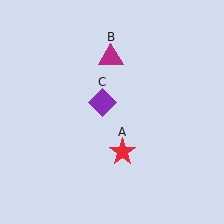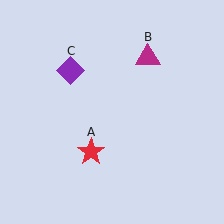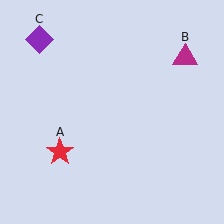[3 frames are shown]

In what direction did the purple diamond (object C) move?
The purple diamond (object C) moved up and to the left.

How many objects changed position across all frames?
3 objects changed position: red star (object A), magenta triangle (object B), purple diamond (object C).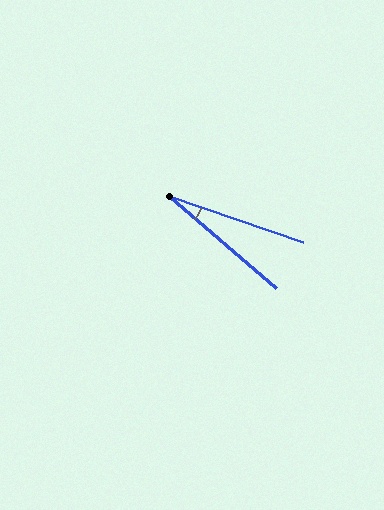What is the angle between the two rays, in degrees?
Approximately 22 degrees.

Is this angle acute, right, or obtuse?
It is acute.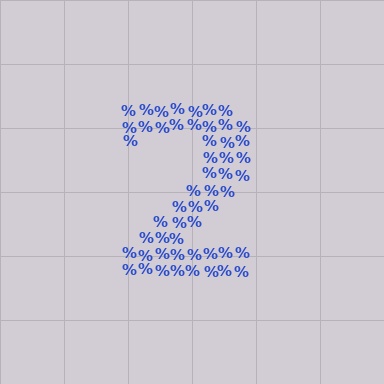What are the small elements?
The small elements are percent signs.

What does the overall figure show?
The overall figure shows the digit 2.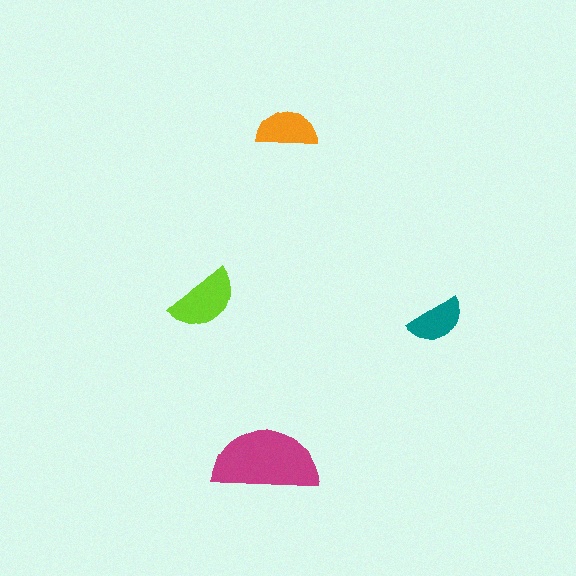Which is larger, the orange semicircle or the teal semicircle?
The orange one.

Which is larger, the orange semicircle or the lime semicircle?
The lime one.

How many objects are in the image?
There are 4 objects in the image.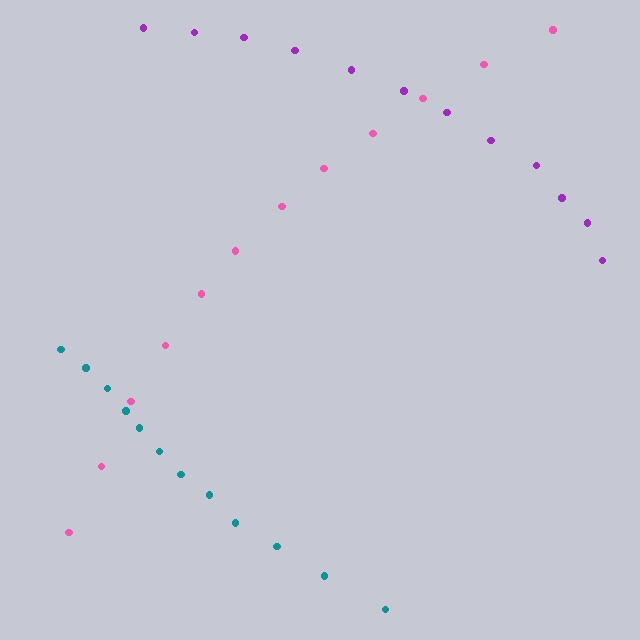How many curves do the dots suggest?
There are 3 distinct paths.